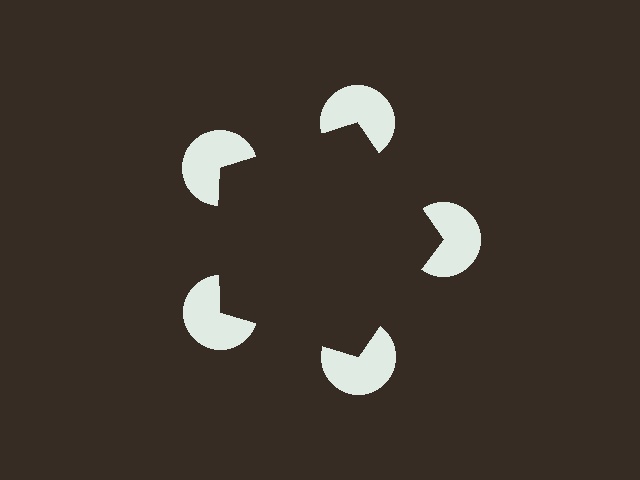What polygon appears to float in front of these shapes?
An illusory pentagon — its edges are inferred from the aligned wedge cuts in the pac-man discs, not physically drawn.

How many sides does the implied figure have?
5 sides.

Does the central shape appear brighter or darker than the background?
It typically appears slightly darker than the background, even though no actual brightness change is drawn.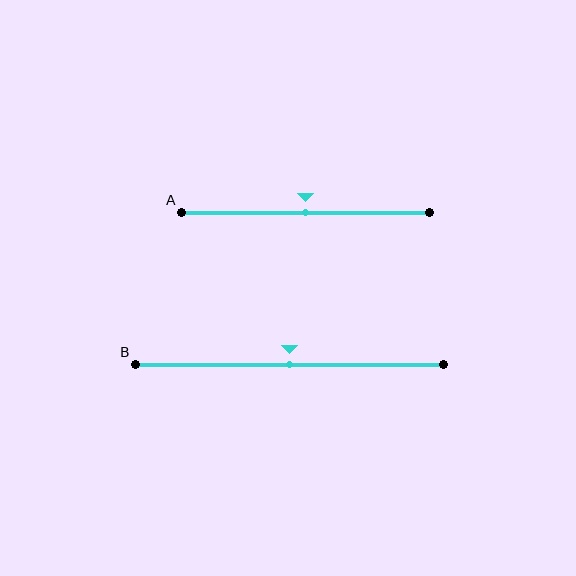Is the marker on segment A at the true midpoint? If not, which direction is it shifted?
Yes, the marker on segment A is at the true midpoint.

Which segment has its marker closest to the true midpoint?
Segment A has its marker closest to the true midpoint.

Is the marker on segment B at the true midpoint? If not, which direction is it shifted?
Yes, the marker on segment B is at the true midpoint.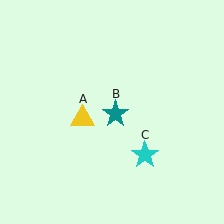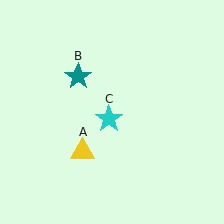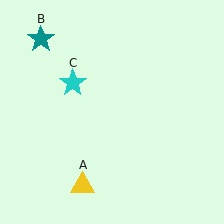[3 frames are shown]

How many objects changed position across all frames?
3 objects changed position: yellow triangle (object A), teal star (object B), cyan star (object C).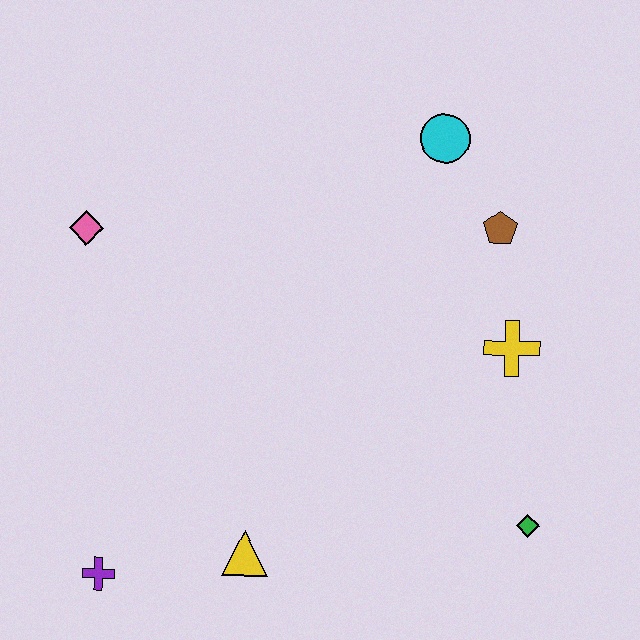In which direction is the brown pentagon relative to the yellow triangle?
The brown pentagon is above the yellow triangle.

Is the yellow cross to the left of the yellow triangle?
No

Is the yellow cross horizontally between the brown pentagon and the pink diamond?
No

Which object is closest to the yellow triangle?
The purple cross is closest to the yellow triangle.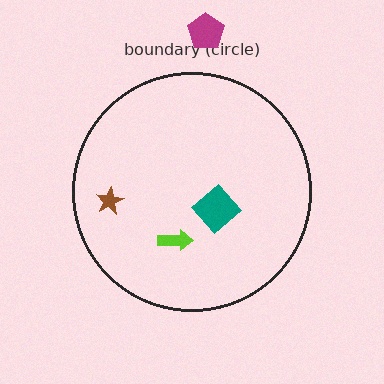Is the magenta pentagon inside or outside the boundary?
Outside.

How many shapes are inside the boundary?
3 inside, 1 outside.